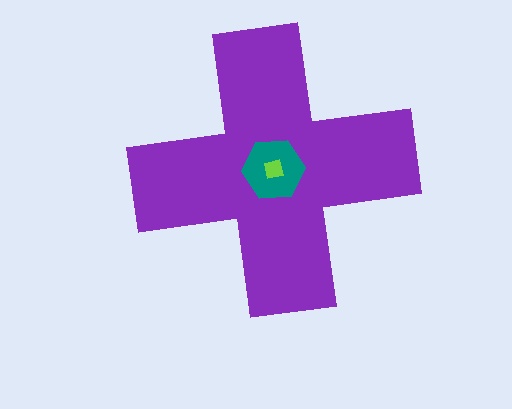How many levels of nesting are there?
3.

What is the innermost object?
The lime square.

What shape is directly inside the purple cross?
The teal hexagon.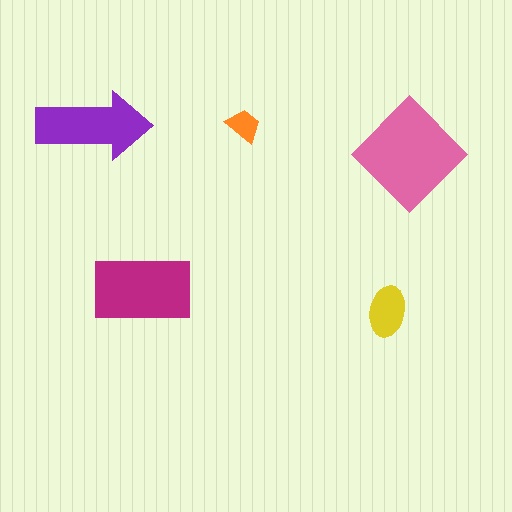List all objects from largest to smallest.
The pink diamond, the magenta rectangle, the purple arrow, the yellow ellipse, the orange trapezoid.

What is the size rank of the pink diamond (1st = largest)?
1st.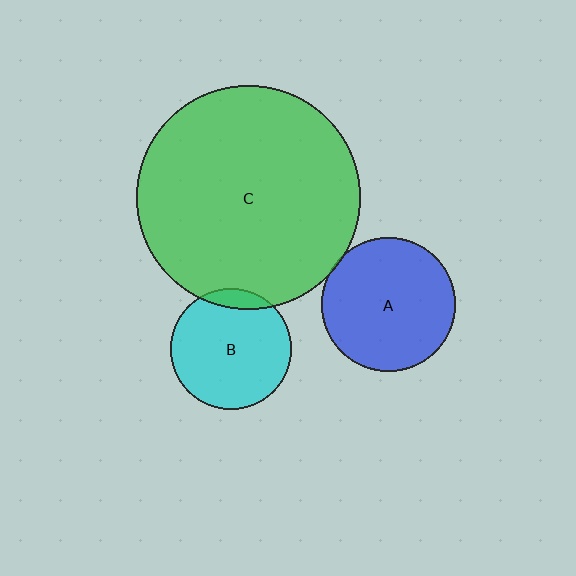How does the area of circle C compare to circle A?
Approximately 2.8 times.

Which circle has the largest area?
Circle C (green).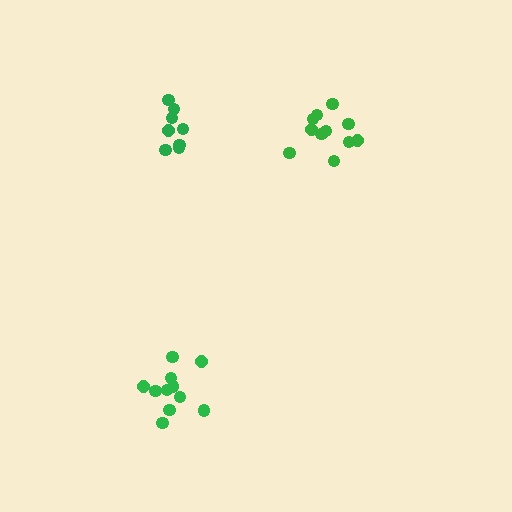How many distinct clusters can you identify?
There are 3 distinct clusters.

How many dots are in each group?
Group 1: 8 dots, Group 2: 11 dots, Group 3: 11 dots (30 total).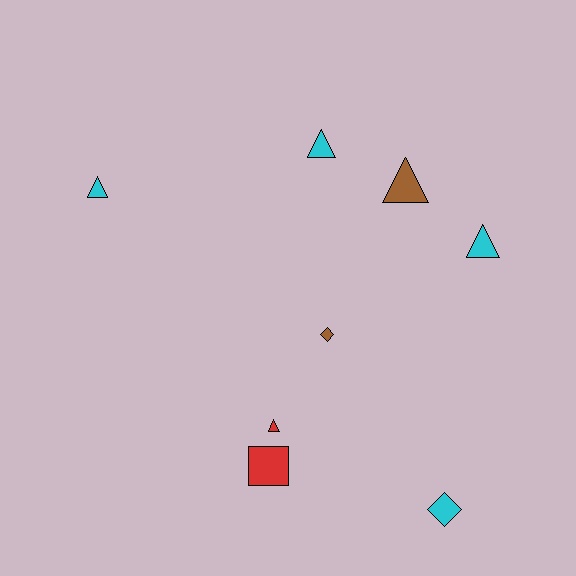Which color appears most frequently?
Cyan, with 4 objects.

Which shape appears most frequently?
Triangle, with 5 objects.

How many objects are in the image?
There are 8 objects.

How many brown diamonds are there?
There is 1 brown diamond.